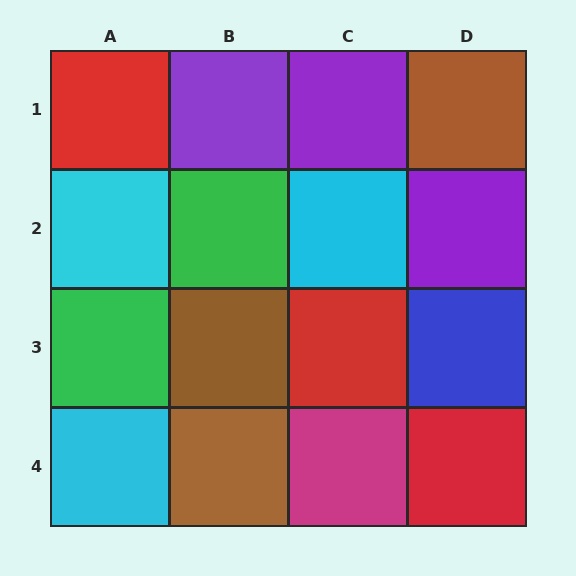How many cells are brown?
3 cells are brown.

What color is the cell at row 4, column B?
Brown.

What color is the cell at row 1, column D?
Brown.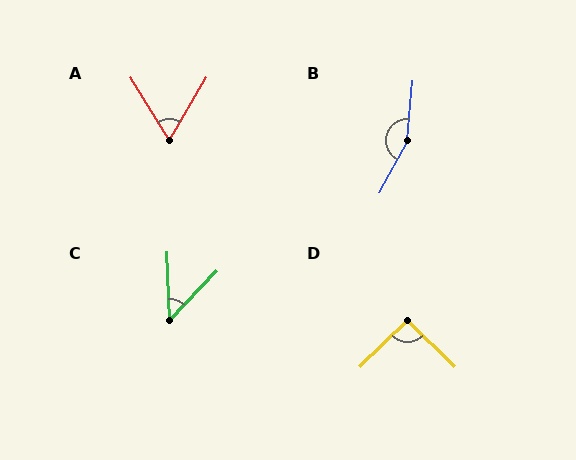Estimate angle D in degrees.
Approximately 91 degrees.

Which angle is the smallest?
C, at approximately 46 degrees.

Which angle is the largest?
B, at approximately 157 degrees.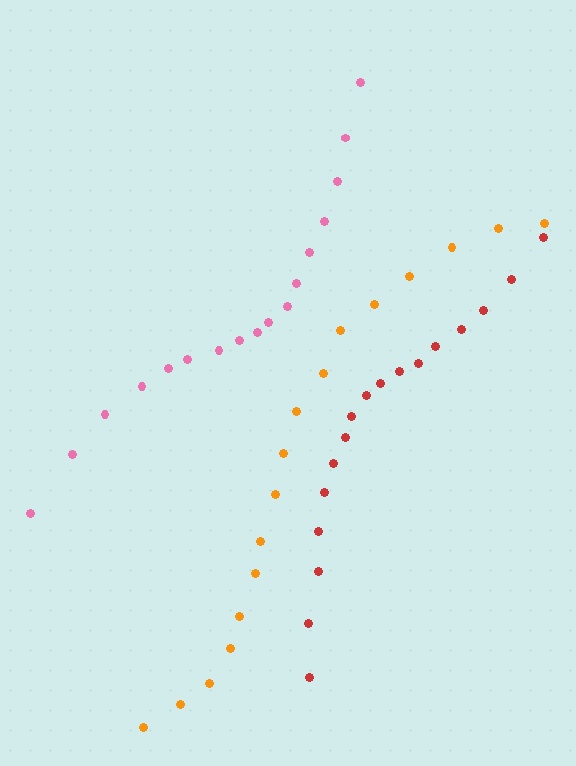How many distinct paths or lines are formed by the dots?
There are 3 distinct paths.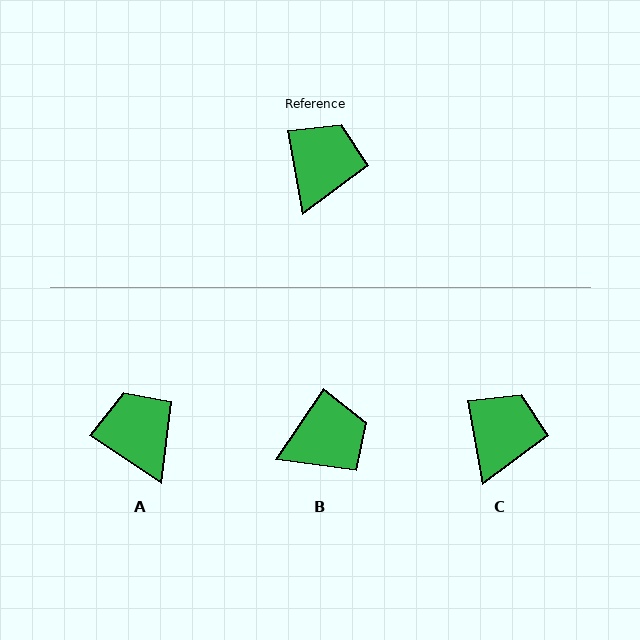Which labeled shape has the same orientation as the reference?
C.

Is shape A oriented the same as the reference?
No, it is off by about 46 degrees.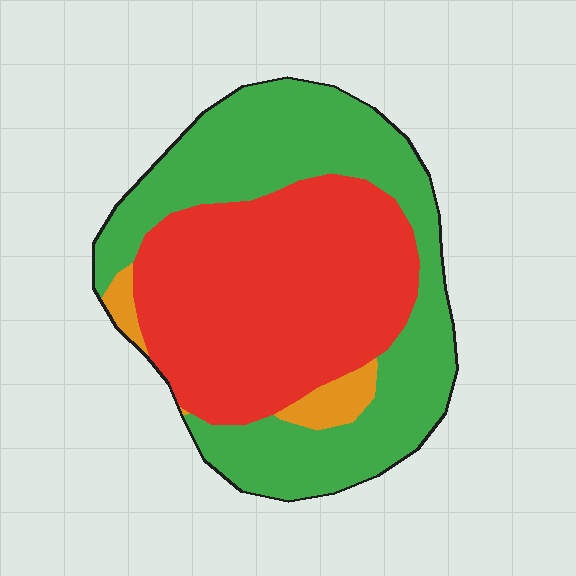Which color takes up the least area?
Orange, at roughly 5%.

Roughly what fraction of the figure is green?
Green takes up about one half (1/2) of the figure.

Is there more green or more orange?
Green.